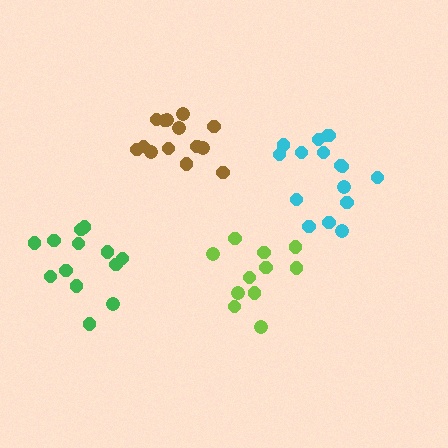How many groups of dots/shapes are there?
There are 4 groups.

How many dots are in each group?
Group 1: 13 dots, Group 2: 11 dots, Group 3: 14 dots, Group 4: 16 dots (54 total).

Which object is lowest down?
The lime cluster is bottommost.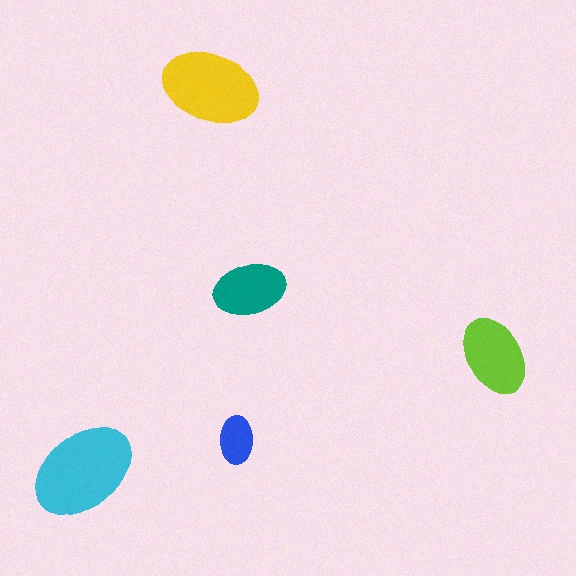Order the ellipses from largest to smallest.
the cyan one, the yellow one, the lime one, the teal one, the blue one.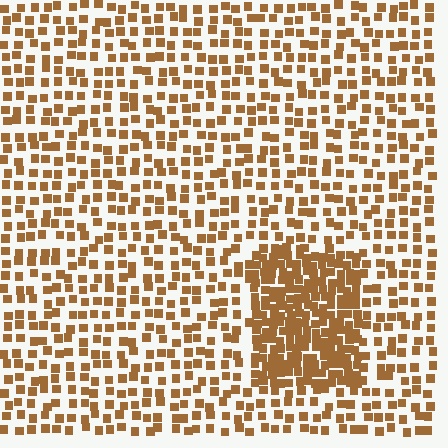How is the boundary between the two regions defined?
The boundary is defined by a change in element density (approximately 2.3x ratio). All elements are the same color, size, and shape.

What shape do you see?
I see a rectangle.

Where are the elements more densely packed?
The elements are more densely packed inside the rectangle boundary.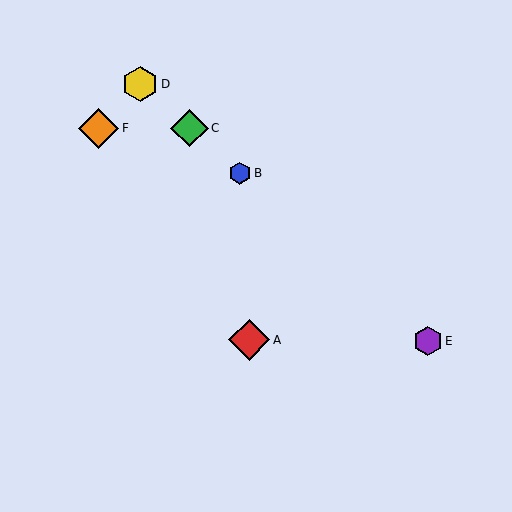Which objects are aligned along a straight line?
Objects B, C, D, E are aligned along a straight line.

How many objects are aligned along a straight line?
4 objects (B, C, D, E) are aligned along a straight line.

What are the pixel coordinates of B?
Object B is at (240, 173).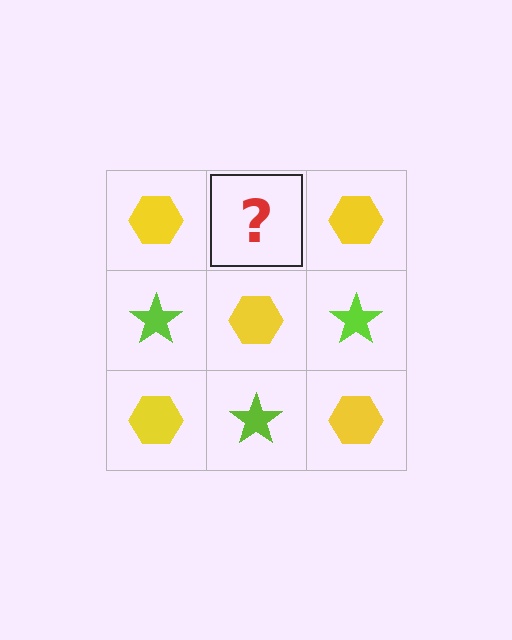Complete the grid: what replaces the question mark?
The question mark should be replaced with a lime star.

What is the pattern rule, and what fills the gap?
The rule is that it alternates yellow hexagon and lime star in a checkerboard pattern. The gap should be filled with a lime star.